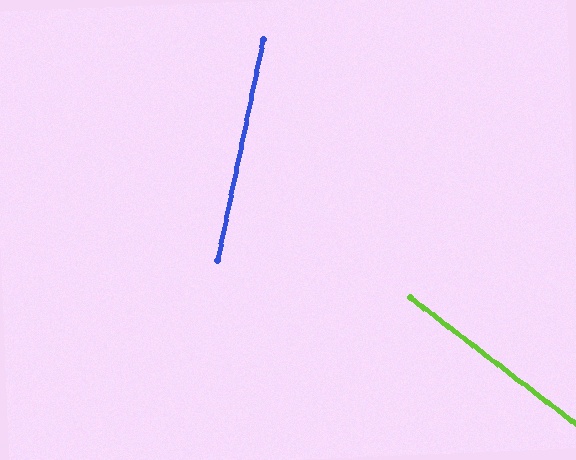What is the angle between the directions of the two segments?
Approximately 64 degrees.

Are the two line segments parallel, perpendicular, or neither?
Neither parallel nor perpendicular — they differ by about 64°.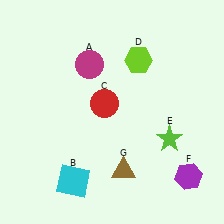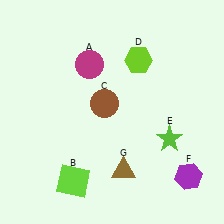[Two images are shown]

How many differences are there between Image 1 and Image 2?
There are 2 differences between the two images.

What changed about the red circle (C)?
In Image 1, C is red. In Image 2, it changed to brown.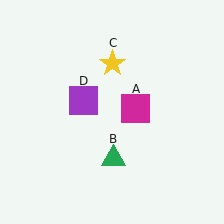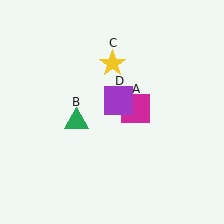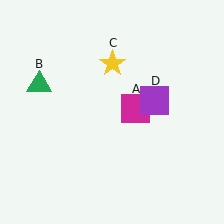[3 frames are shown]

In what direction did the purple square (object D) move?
The purple square (object D) moved right.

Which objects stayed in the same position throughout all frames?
Magenta square (object A) and yellow star (object C) remained stationary.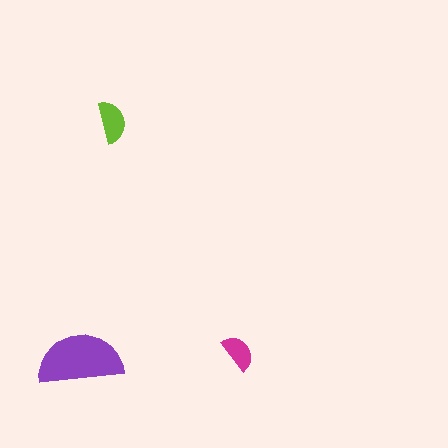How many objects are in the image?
There are 3 objects in the image.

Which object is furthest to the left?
The purple semicircle is leftmost.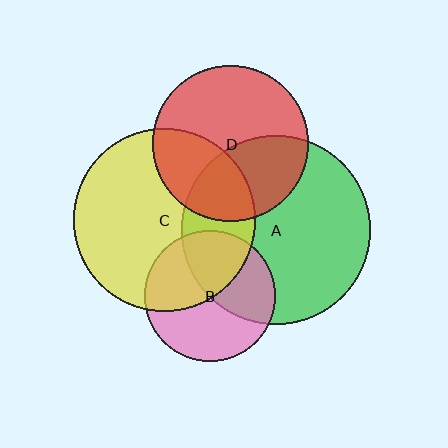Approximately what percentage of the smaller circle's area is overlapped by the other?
Approximately 35%.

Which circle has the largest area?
Circle A (green).